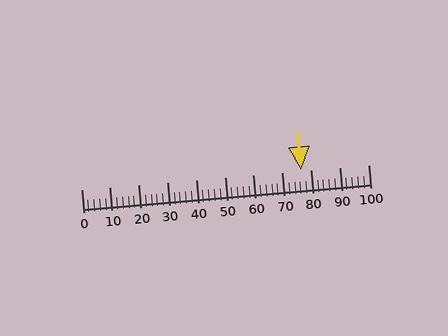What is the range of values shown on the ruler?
The ruler shows values from 0 to 100.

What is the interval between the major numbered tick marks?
The major tick marks are spaced 10 units apart.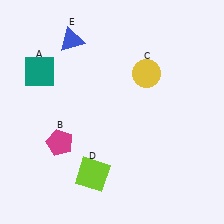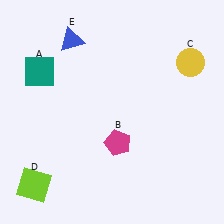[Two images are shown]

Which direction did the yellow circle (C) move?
The yellow circle (C) moved right.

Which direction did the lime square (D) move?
The lime square (D) moved left.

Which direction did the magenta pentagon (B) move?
The magenta pentagon (B) moved right.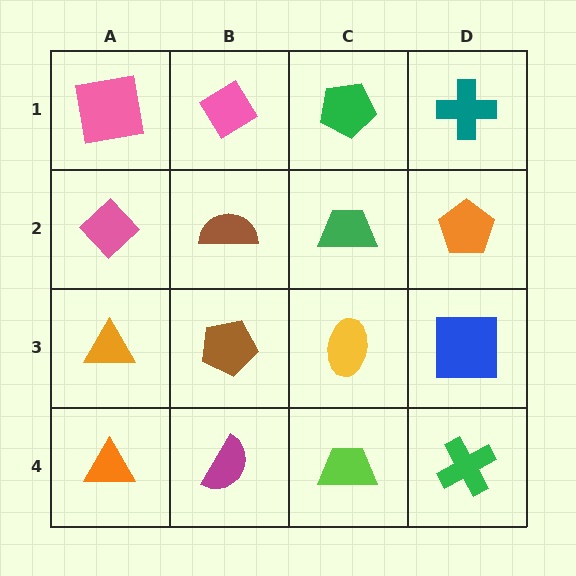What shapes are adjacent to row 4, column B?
A brown pentagon (row 3, column B), an orange triangle (row 4, column A), a lime trapezoid (row 4, column C).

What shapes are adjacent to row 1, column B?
A brown semicircle (row 2, column B), a pink square (row 1, column A), a green pentagon (row 1, column C).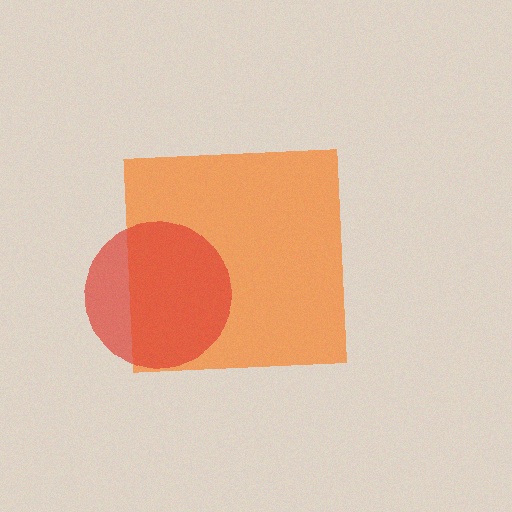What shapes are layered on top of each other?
The layered shapes are: an orange square, a red circle.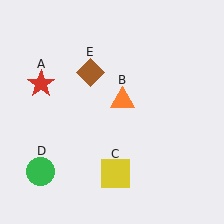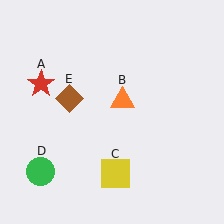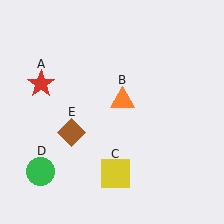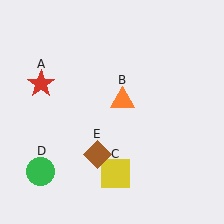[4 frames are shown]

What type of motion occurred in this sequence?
The brown diamond (object E) rotated counterclockwise around the center of the scene.